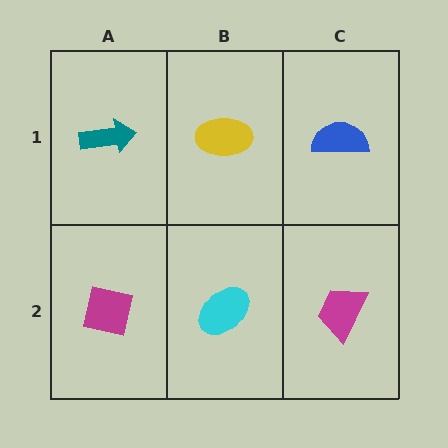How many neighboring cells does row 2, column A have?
2.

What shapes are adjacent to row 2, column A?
A teal arrow (row 1, column A), a cyan ellipse (row 2, column B).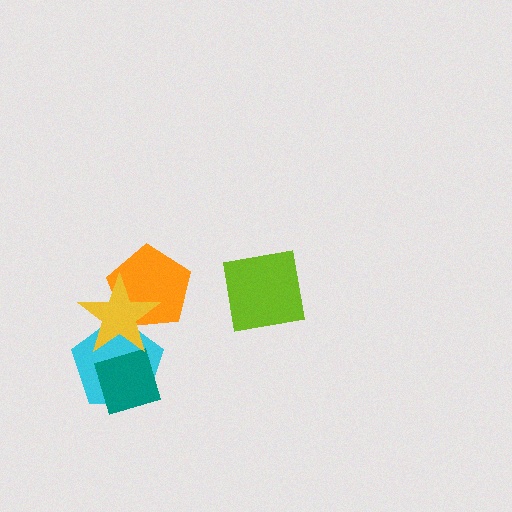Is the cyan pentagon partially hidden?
Yes, it is partially covered by another shape.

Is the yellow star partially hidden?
No, no other shape covers it.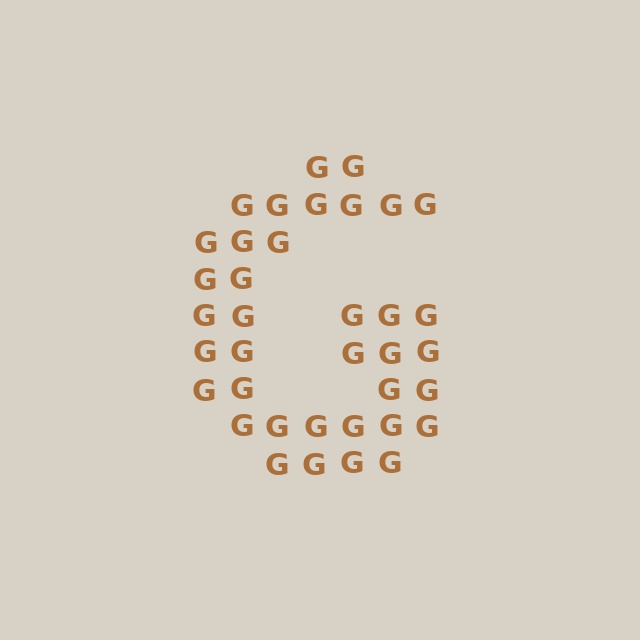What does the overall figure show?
The overall figure shows the letter G.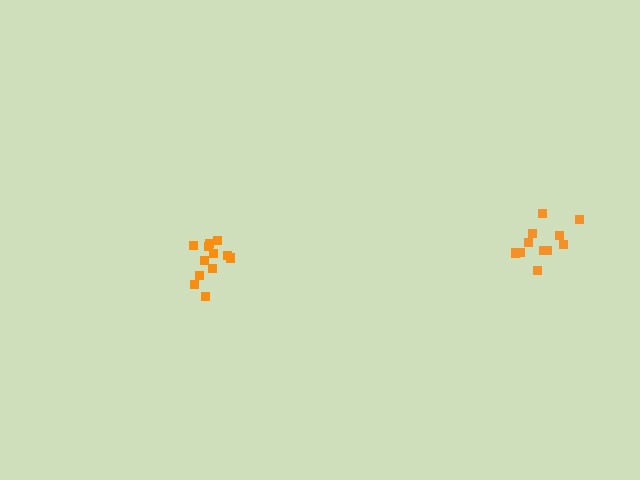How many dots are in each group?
Group 1: 11 dots, Group 2: 13 dots (24 total).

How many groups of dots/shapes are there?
There are 2 groups.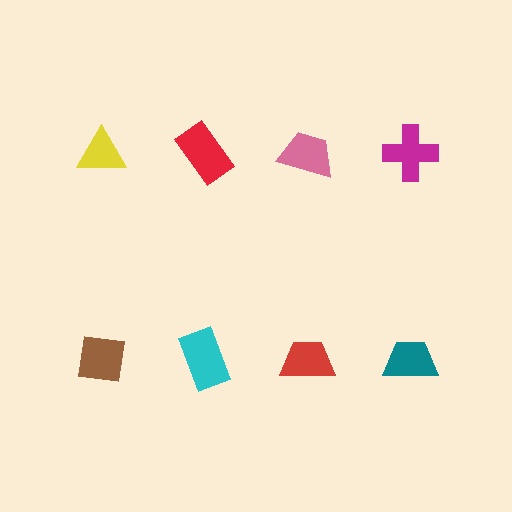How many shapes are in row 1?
4 shapes.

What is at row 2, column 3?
A red trapezoid.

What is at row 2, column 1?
A brown square.